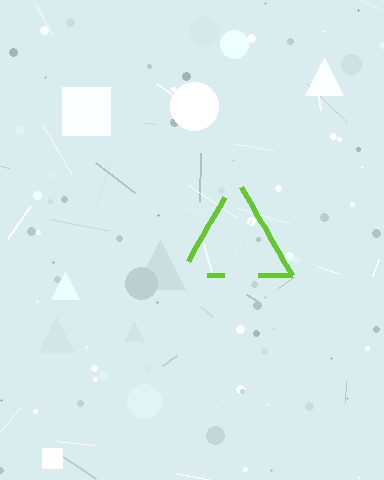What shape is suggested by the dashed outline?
The dashed outline suggests a triangle.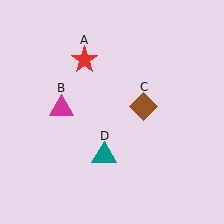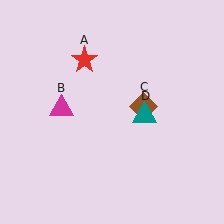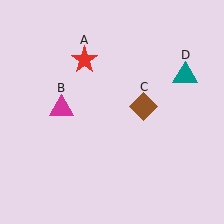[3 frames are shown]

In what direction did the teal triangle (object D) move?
The teal triangle (object D) moved up and to the right.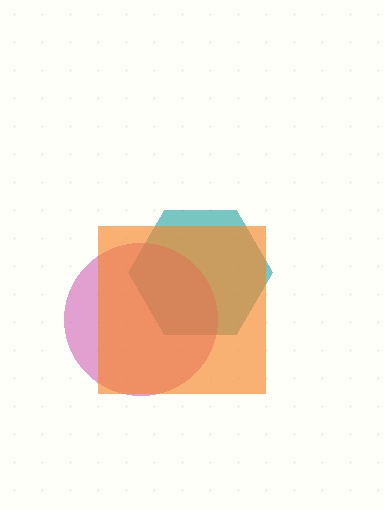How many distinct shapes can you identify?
There are 3 distinct shapes: a teal hexagon, a magenta circle, an orange square.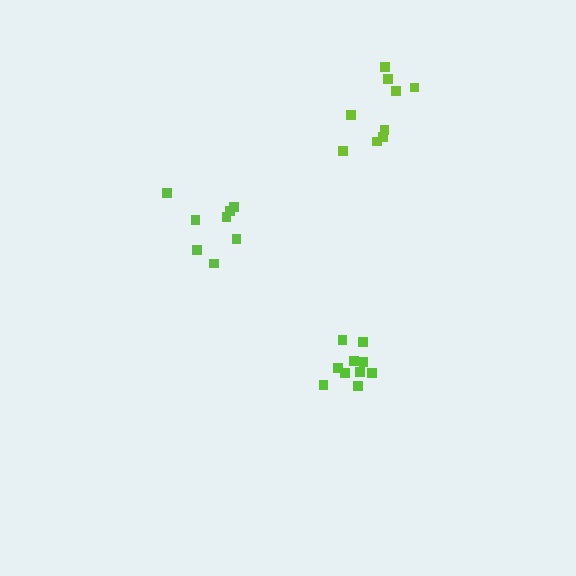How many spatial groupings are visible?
There are 3 spatial groupings.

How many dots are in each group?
Group 1: 8 dots, Group 2: 9 dots, Group 3: 10 dots (27 total).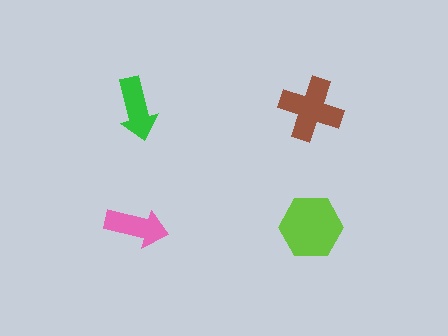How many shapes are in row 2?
2 shapes.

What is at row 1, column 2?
A brown cross.